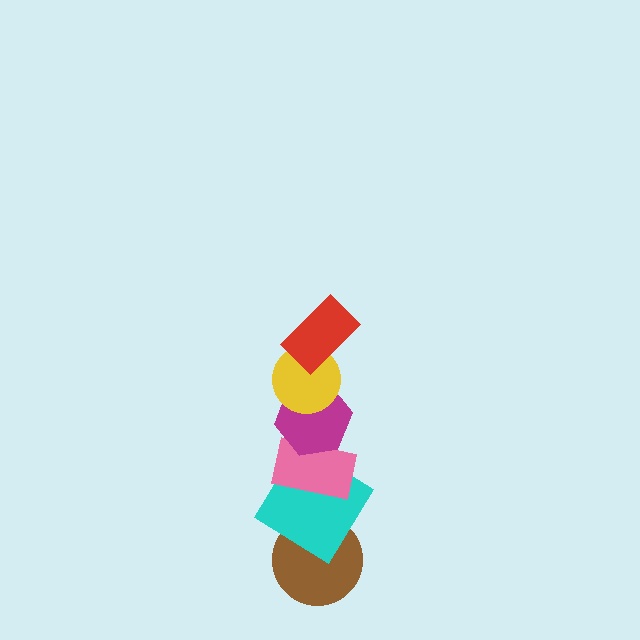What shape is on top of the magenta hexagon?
The yellow circle is on top of the magenta hexagon.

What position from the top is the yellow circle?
The yellow circle is 2nd from the top.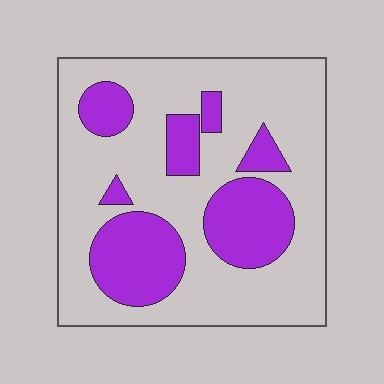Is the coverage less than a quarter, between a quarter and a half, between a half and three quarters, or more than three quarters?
Between a quarter and a half.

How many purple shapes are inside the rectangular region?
7.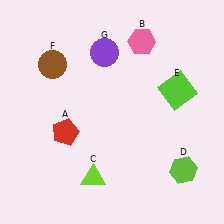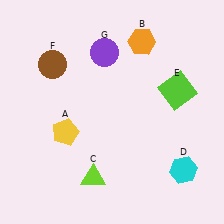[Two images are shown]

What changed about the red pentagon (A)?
In Image 1, A is red. In Image 2, it changed to yellow.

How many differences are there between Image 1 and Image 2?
There are 3 differences between the two images.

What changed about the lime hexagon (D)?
In Image 1, D is lime. In Image 2, it changed to cyan.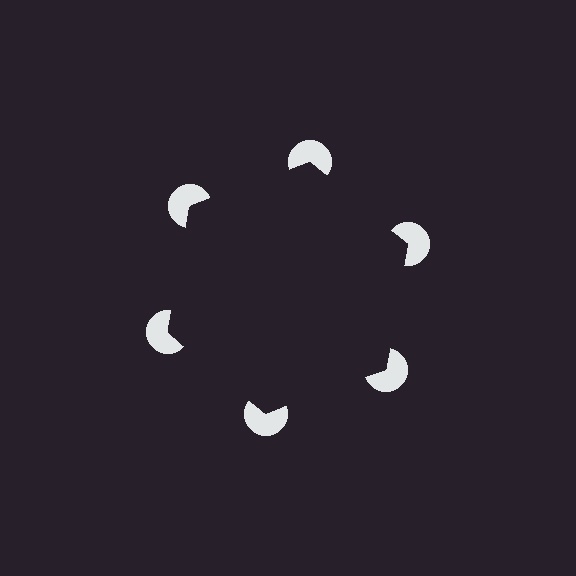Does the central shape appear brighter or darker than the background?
It typically appears slightly darker than the background, even though no actual brightness change is drawn.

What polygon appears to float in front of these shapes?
An illusory hexagon — its edges are inferred from the aligned wedge cuts in the pac-man discs, not physically drawn.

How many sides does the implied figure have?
6 sides.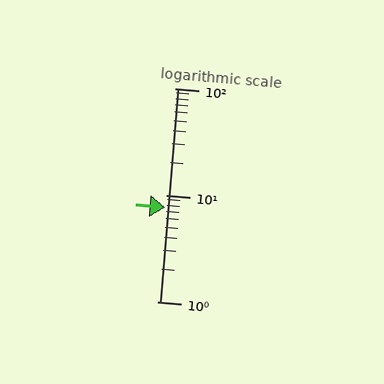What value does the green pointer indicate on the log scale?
The pointer indicates approximately 7.6.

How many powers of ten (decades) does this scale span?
The scale spans 2 decades, from 1 to 100.